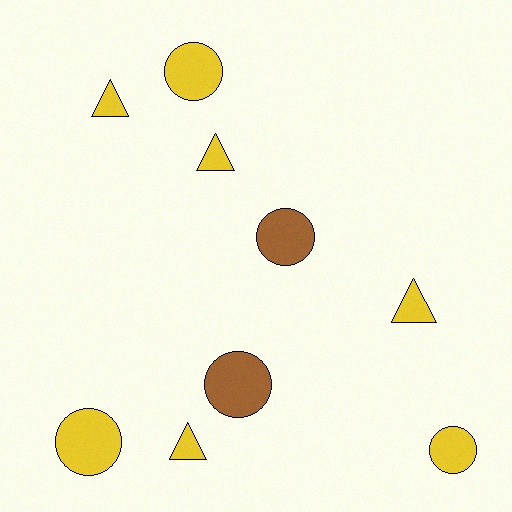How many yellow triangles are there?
There are 4 yellow triangles.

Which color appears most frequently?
Yellow, with 7 objects.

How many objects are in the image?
There are 9 objects.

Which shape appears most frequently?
Circle, with 5 objects.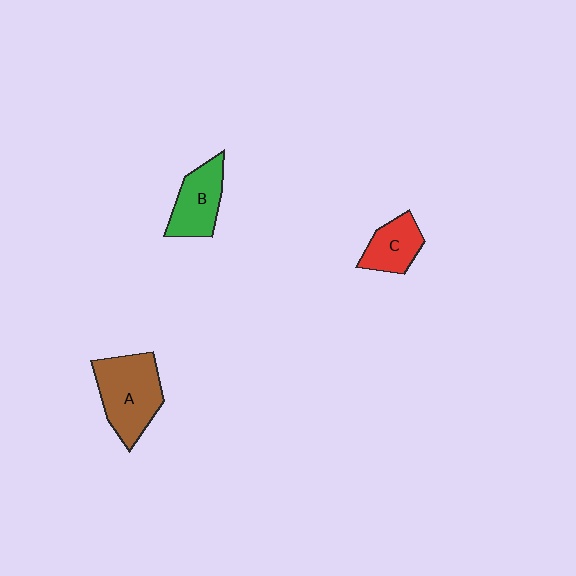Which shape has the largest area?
Shape A (brown).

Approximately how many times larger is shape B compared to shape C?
Approximately 1.2 times.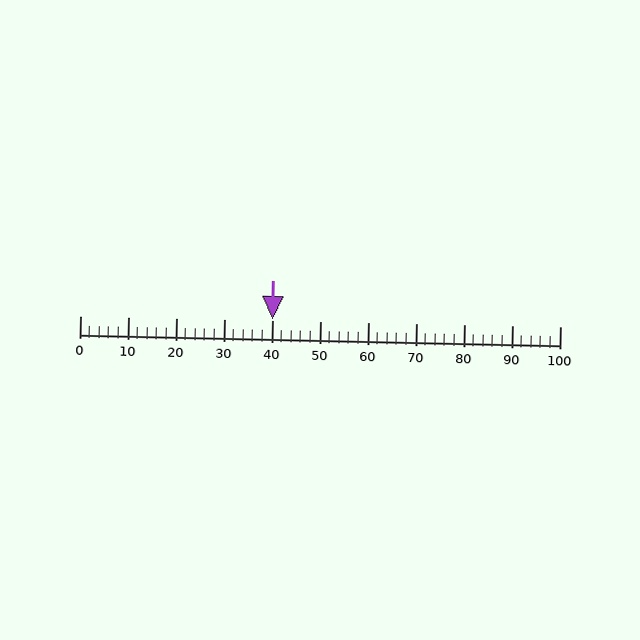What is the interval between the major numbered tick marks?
The major tick marks are spaced 10 units apart.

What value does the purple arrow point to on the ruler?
The purple arrow points to approximately 40.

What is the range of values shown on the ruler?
The ruler shows values from 0 to 100.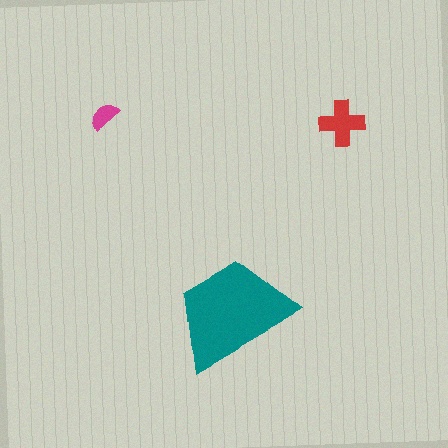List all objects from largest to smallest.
The teal trapezoid, the red cross, the magenta semicircle.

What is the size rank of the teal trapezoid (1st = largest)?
1st.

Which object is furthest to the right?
The red cross is rightmost.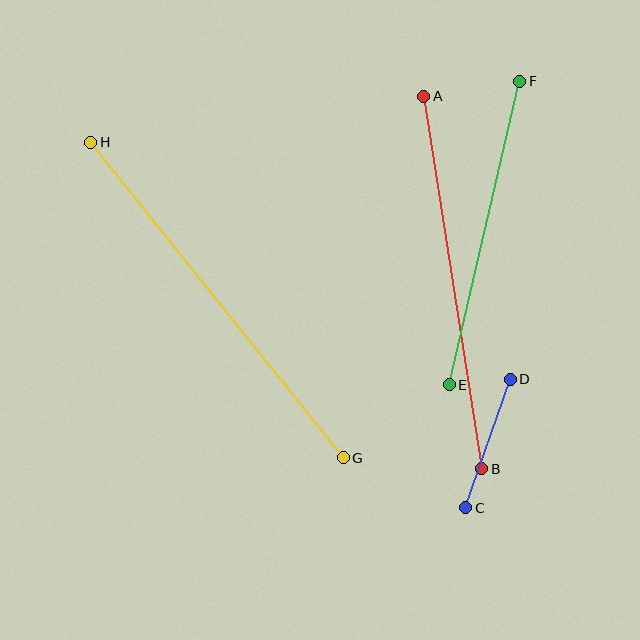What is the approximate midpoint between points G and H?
The midpoint is at approximately (217, 300) pixels.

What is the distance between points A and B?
The distance is approximately 377 pixels.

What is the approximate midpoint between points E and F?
The midpoint is at approximately (484, 233) pixels.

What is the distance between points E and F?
The distance is approximately 311 pixels.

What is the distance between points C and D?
The distance is approximately 136 pixels.